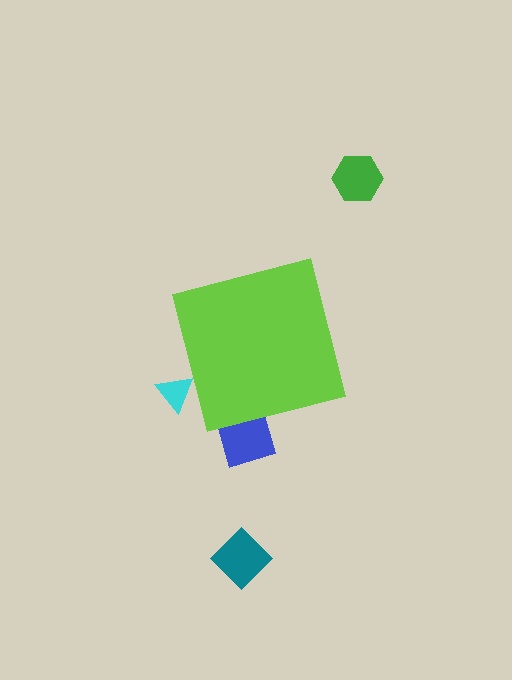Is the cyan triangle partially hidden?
Yes, the cyan triangle is partially hidden behind the lime square.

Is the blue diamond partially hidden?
Yes, the blue diamond is partially hidden behind the lime square.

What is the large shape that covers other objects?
A lime square.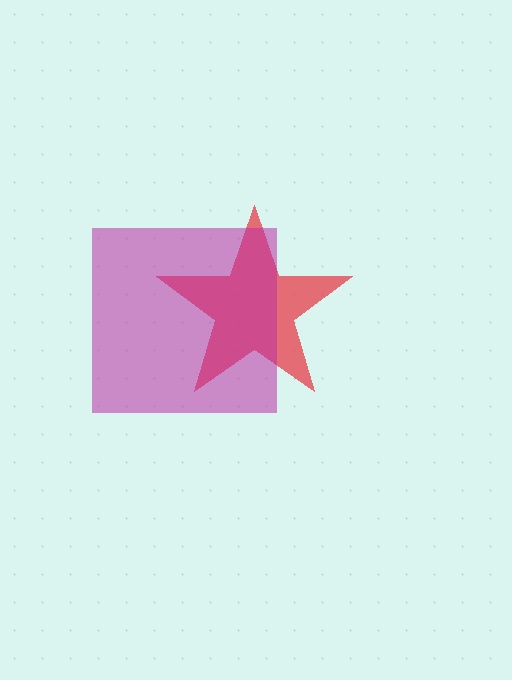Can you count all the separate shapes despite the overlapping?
Yes, there are 2 separate shapes.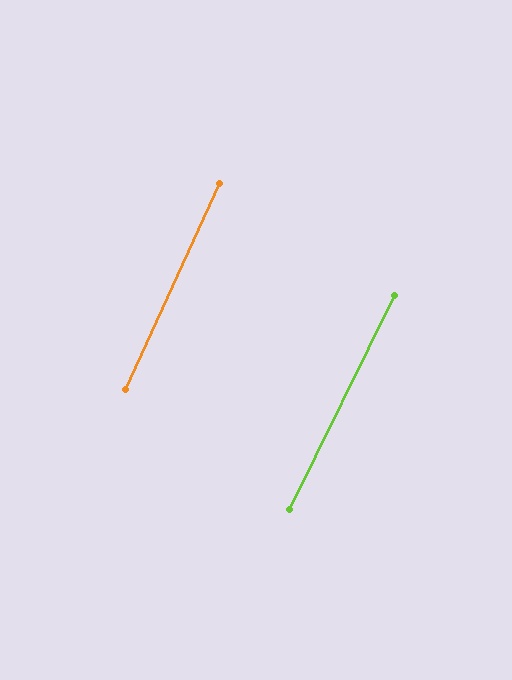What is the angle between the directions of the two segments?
Approximately 2 degrees.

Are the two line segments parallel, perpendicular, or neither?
Parallel — their directions differ by only 1.7°.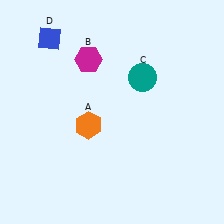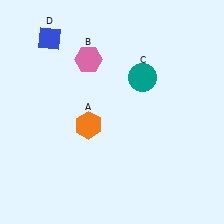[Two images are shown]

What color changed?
The hexagon (B) changed from magenta in Image 1 to pink in Image 2.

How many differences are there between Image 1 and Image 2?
There is 1 difference between the two images.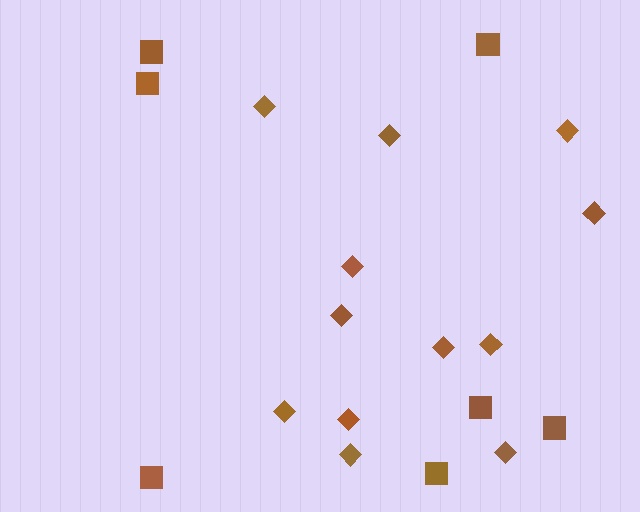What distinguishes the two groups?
There are 2 groups: one group of diamonds (12) and one group of squares (7).